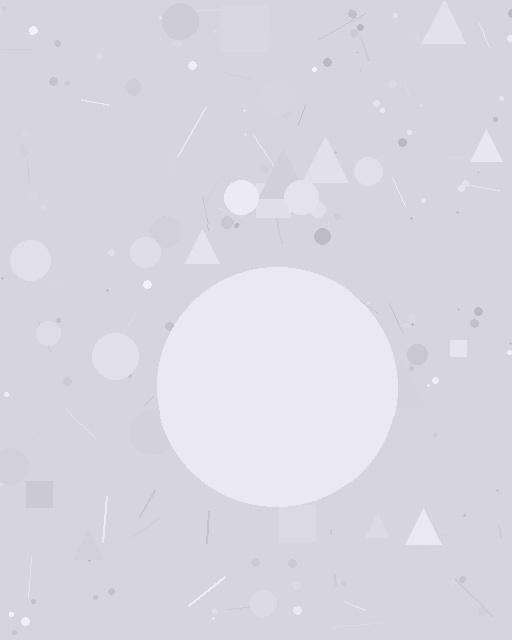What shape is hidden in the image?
A circle is hidden in the image.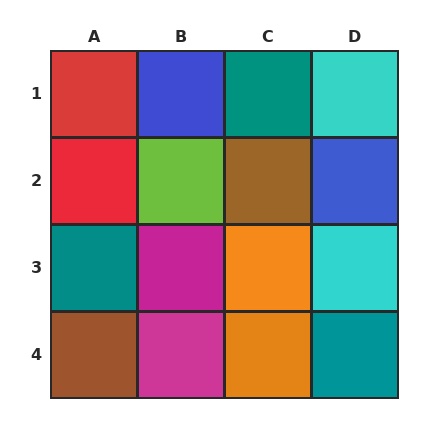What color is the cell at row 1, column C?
Teal.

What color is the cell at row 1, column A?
Red.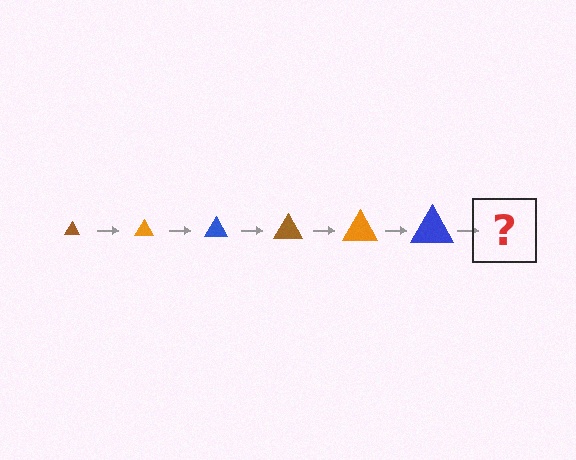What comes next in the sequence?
The next element should be a brown triangle, larger than the previous one.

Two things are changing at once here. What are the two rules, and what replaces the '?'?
The two rules are that the triangle grows larger each step and the color cycles through brown, orange, and blue. The '?' should be a brown triangle, larger than the previous one.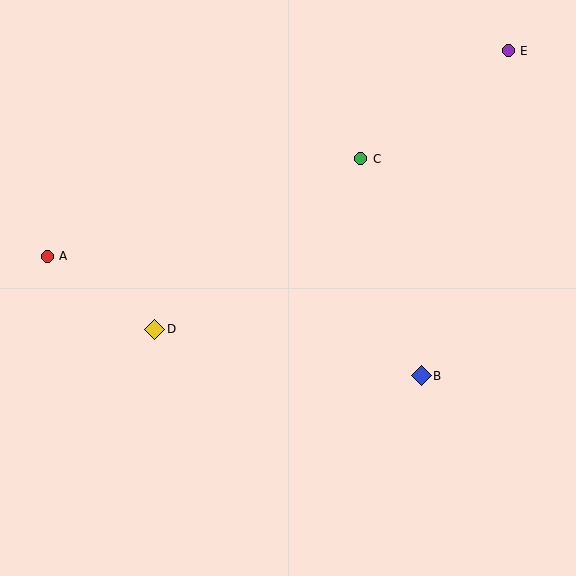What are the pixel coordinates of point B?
Point B is at (421, 376).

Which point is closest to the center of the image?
Point D at (155, 329) is closest to the center.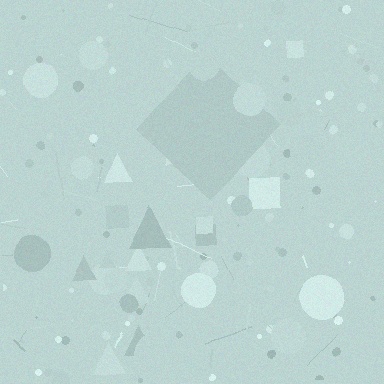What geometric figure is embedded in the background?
A diamond is embedded in the background.